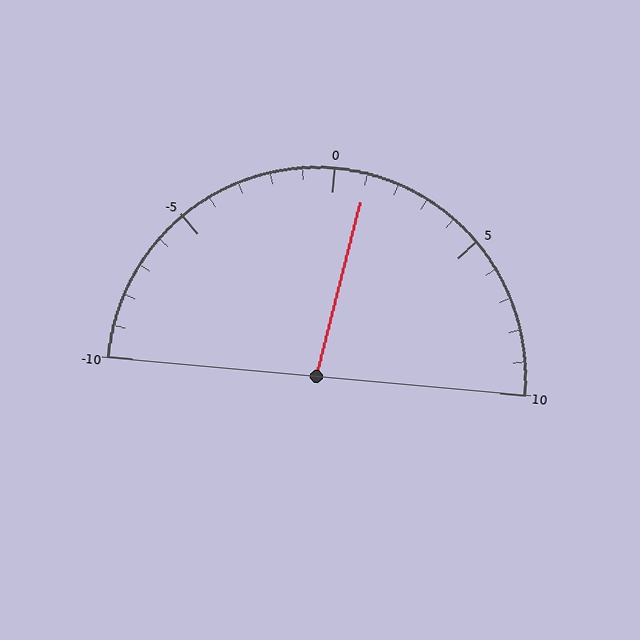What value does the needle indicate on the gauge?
The needle indicates approximately 1.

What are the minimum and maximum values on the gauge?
The gauge ranges from -10 to 10.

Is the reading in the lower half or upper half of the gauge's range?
The reading is in the upper half of the range (-10 to 10).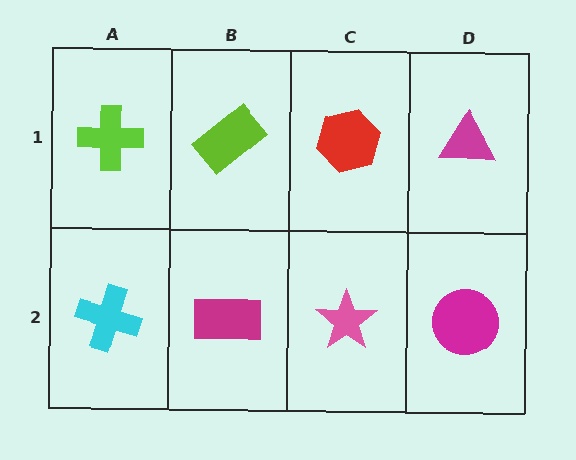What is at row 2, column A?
A cyan cross.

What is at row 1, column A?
A lime cross.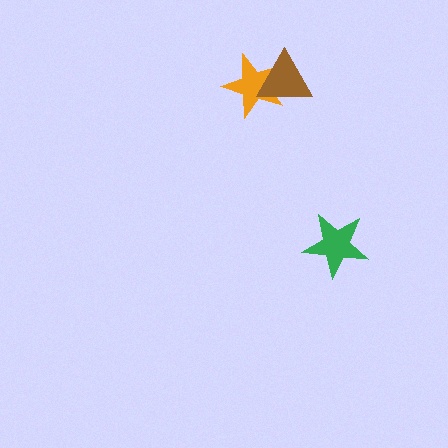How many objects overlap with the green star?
0 objects overlap with the green star.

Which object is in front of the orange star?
The brown triangle is in front of the orange star.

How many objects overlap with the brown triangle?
1 object overlaps with the brown triangle.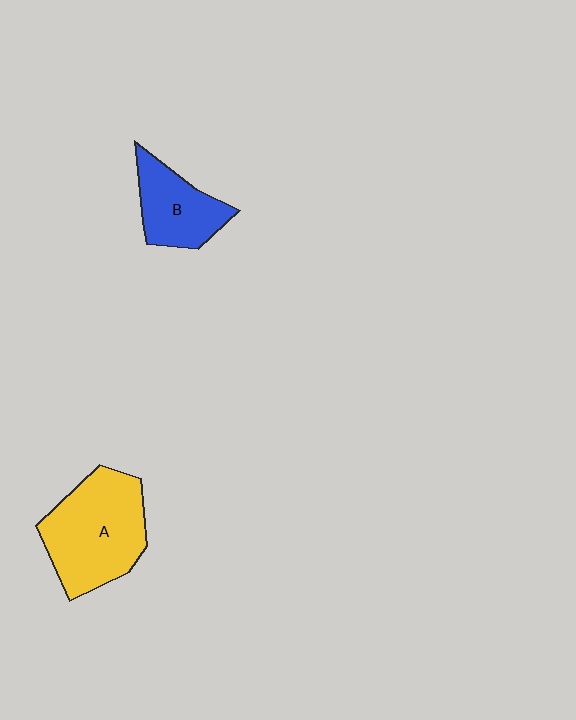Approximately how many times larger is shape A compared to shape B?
Approximately 1.7 times.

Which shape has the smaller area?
Shape B (blue).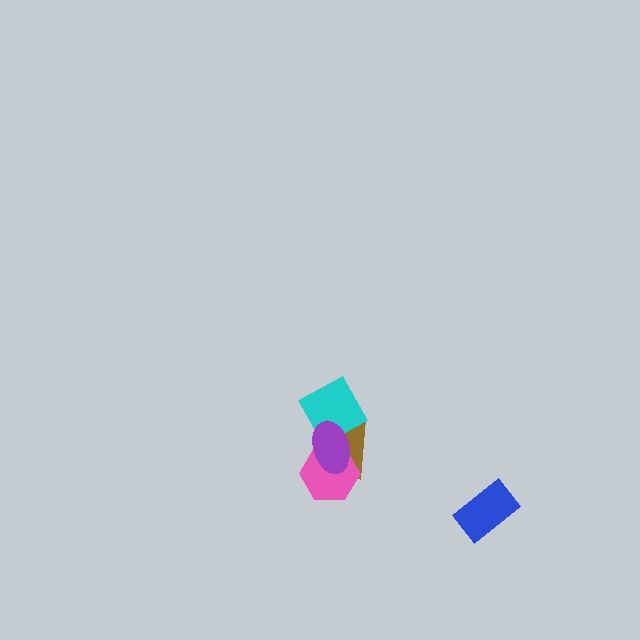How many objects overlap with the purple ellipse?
3 objects overlap with the purple ellipse.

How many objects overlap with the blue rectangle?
0 objects overlap with the blue rectangle.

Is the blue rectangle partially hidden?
No, no other shape covers it.